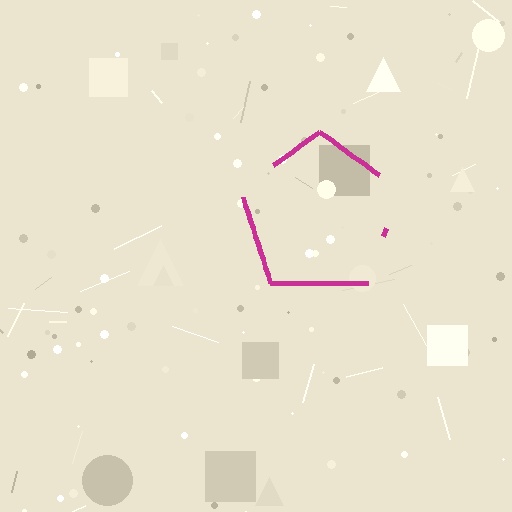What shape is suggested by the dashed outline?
The dashed outline suggests a pentagon.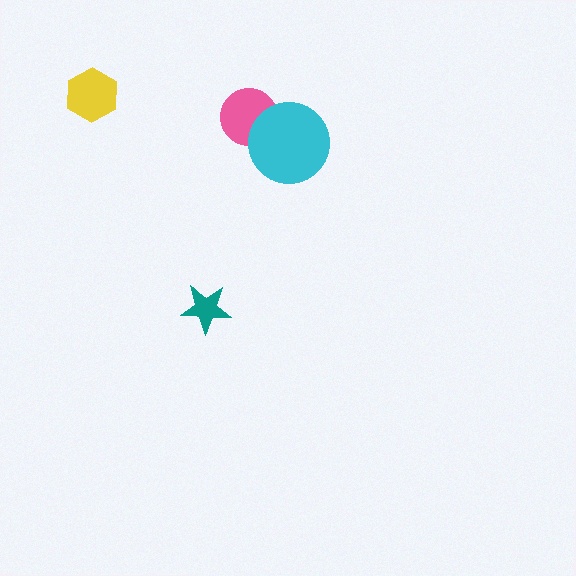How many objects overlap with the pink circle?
1 object overlaps with the pink circle.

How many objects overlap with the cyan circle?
1 object overlaps with the cyan circle.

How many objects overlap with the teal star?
0 objects overlap with the teal star.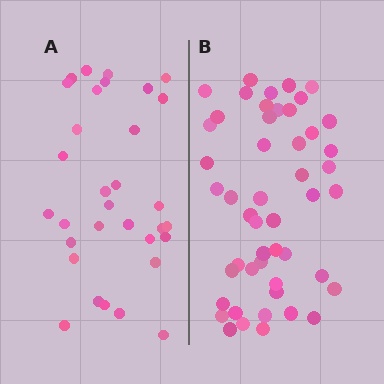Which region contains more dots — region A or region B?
Region B (the right region) has more dots.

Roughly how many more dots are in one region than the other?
Region B has approximately 15 more dots than region A.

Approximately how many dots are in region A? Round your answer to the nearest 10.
About 30 dots. (The exact count is 32, which rounds to 30.)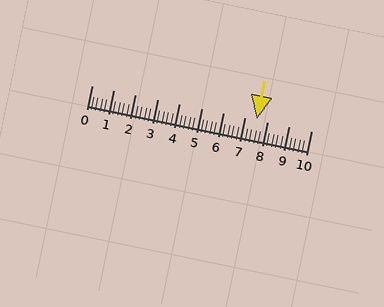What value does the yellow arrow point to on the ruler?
The yellow arrow points to approximately 7.5.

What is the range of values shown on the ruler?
The ruler shows values from 0 to 10.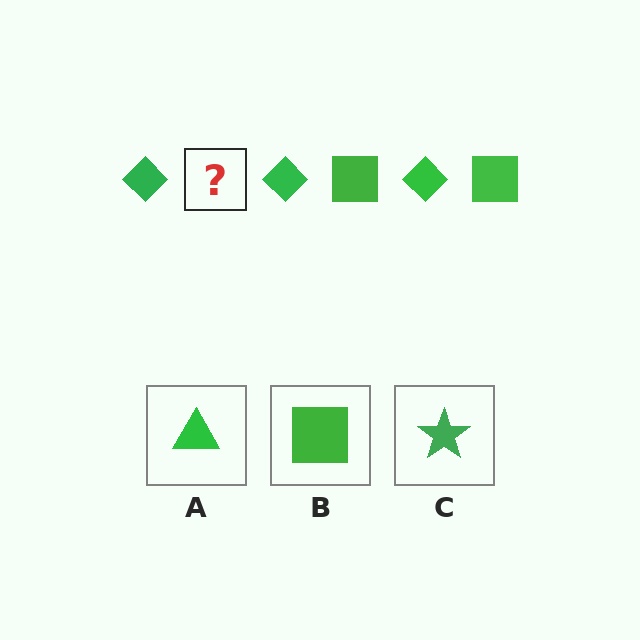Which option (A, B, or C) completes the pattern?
B.